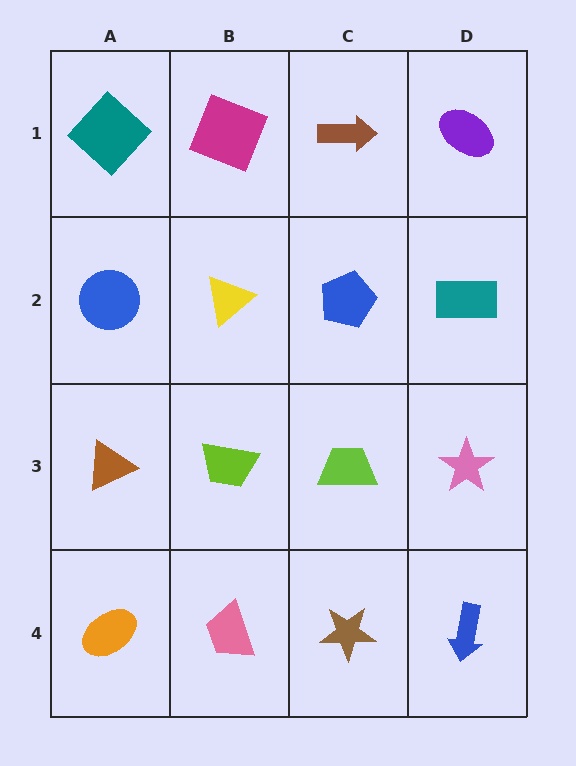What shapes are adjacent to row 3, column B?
A yellow triangle (row 2, column B), a pink trapezoid (row 4, column B), a brown triangle (row 3, column A), a lime trapezoid (row 3, column C).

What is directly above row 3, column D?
A teal rectangle.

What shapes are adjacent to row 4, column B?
A lime trapezoid (row 3, column B), an orange ellipse (row 4, column A), a brown star (row 4, column C).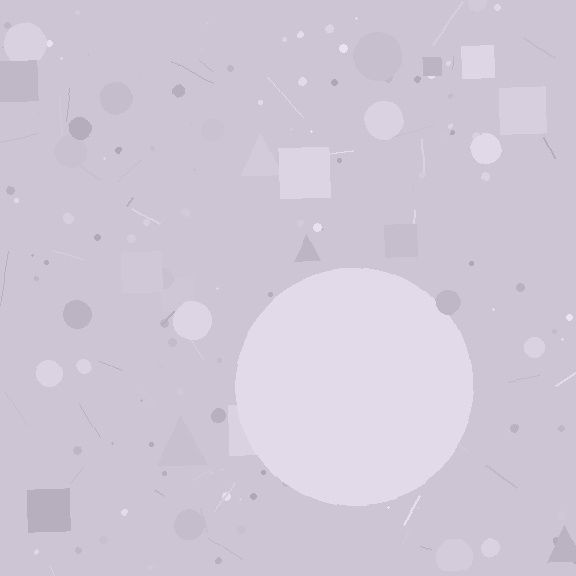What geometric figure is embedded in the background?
A circle is embedded in the background.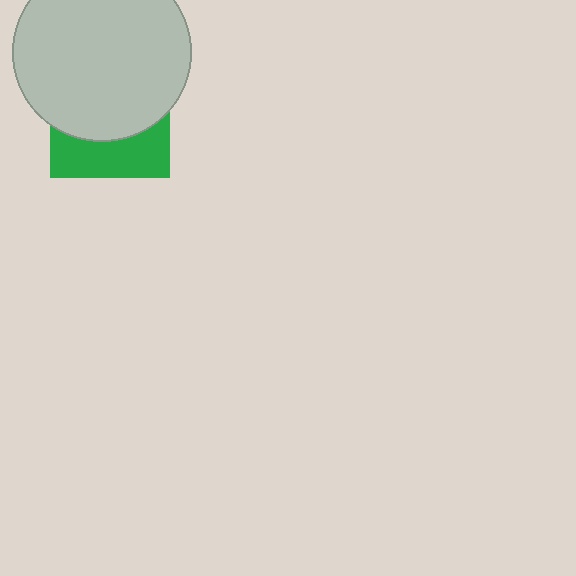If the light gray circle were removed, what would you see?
You would see the complete green square.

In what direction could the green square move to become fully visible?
The green square could move down. That would shift it out from behind the light gray circle entirely.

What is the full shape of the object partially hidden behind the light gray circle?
The partially hidden object is a green square.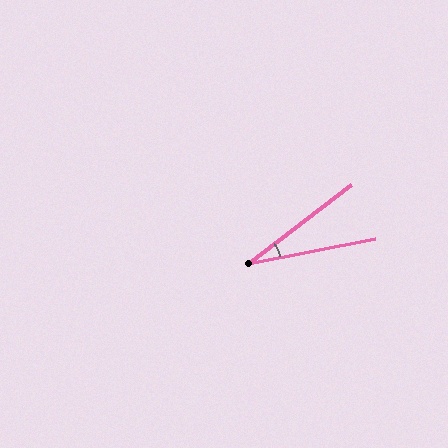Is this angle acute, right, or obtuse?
It is acute.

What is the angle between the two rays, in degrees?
Approximately 27 degrees.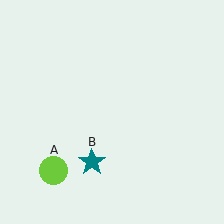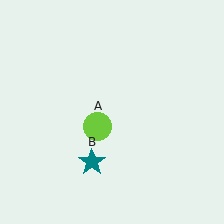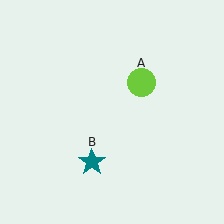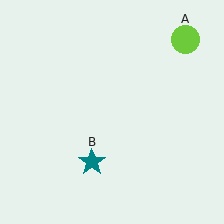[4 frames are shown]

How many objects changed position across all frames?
1 object changed position: lime circle (object A).